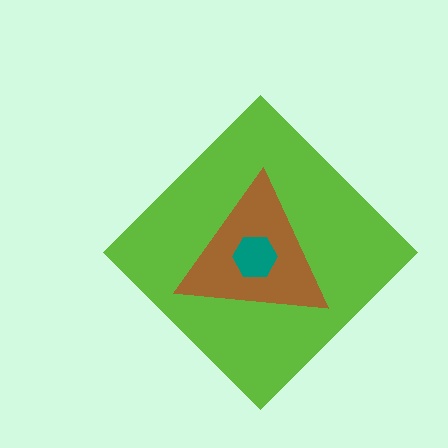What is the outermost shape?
The lime diamond.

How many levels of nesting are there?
3.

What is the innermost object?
The teal hexagon.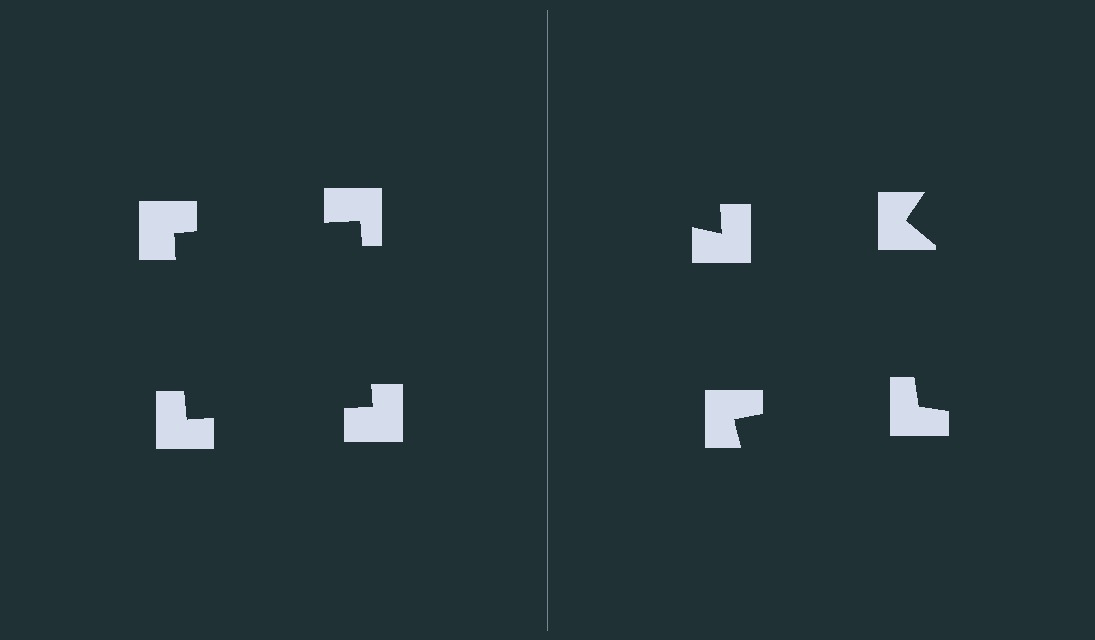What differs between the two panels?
The notched squares are positioned identically on both sides; only the wedge orientations differ. On the left they align to a square; on the right they are misaligned.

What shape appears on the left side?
An illusory square.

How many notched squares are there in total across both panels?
8 — 4 on each side.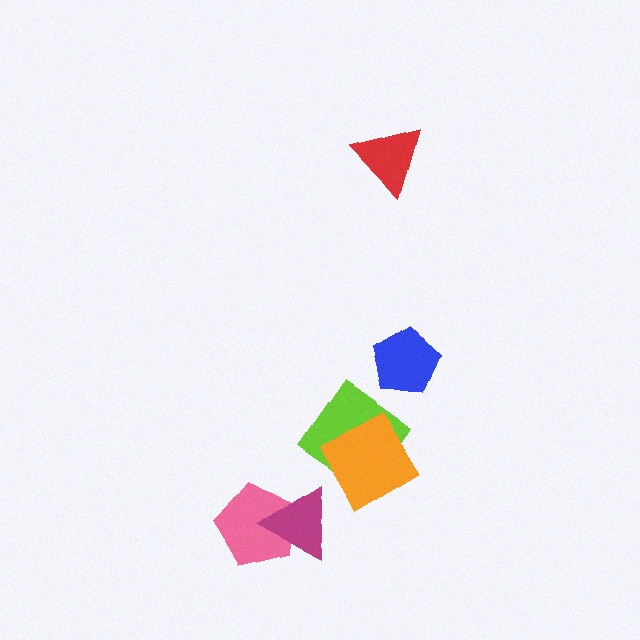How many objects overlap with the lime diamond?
1 object overlaps with the lime diamond.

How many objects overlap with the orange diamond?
1 object overlaps with the orange diamond.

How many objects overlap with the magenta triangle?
1 object overlaps with the magenta triangle.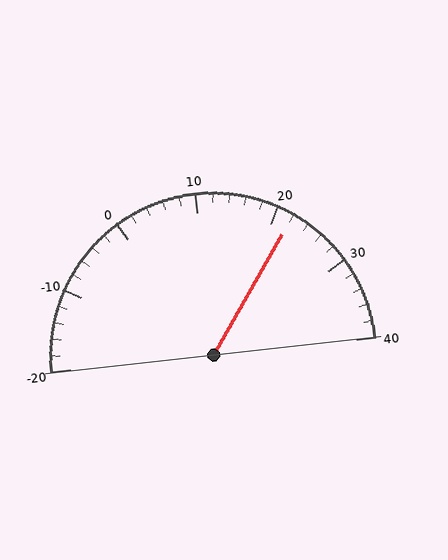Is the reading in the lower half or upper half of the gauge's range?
The reading is in the upper half of the range (-20 to 40).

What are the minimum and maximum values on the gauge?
The gauge ranges from -20 to 40.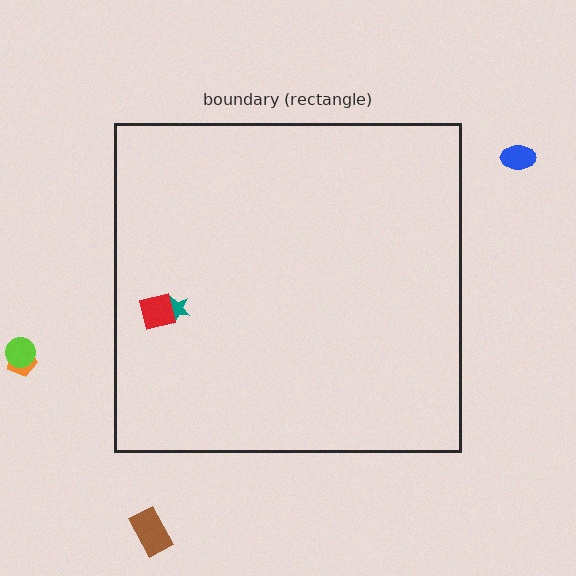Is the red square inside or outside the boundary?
Inside.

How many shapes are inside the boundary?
2 inside, 4 outside.